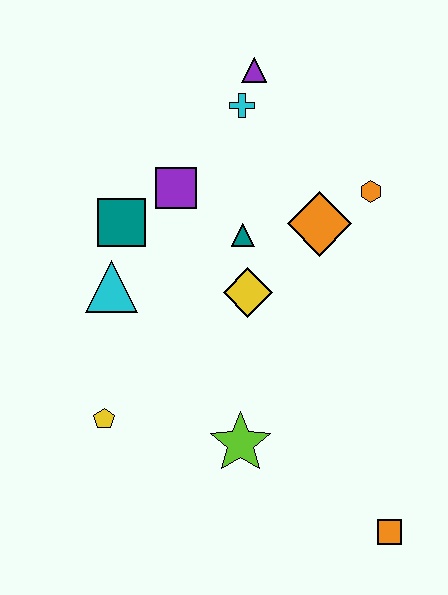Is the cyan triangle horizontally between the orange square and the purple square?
No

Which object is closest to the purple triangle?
The cyan cross is closest to the purple triangle.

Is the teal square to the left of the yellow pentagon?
No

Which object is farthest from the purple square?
The orange square is farthest from the purple square.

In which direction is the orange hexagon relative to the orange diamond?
The orange hexagon is to the right of the orange diamond.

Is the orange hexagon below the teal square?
No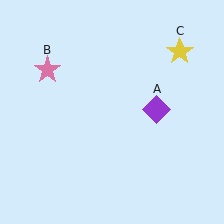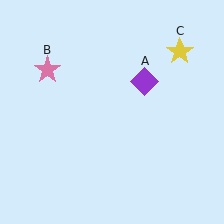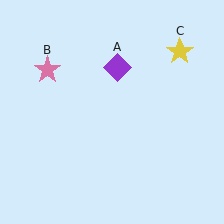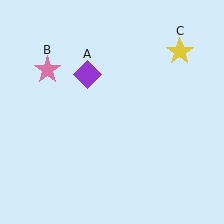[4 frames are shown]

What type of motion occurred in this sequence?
The purple diamond (object A) rotated counterclockwise around the center of the scene.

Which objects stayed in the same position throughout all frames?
Pink star (object B) and yellow star (object C) remained stationary.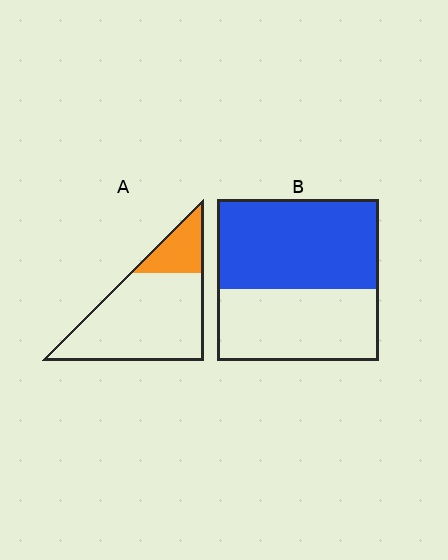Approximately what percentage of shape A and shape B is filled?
A is approximately 20% and B is approximately 55%.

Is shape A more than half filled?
No.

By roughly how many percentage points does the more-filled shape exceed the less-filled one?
By roughly 35 percentage points (B over A).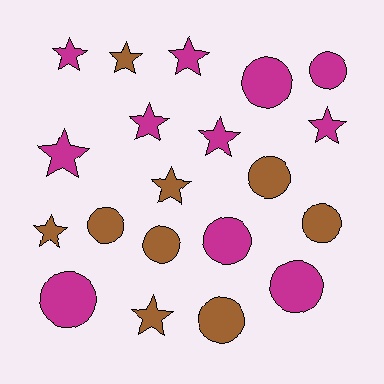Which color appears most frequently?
Magenta, with 11 objects.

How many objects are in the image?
There are 20 objects.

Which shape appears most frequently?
Circle, with 10 objects.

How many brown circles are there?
There are 5 brown circles.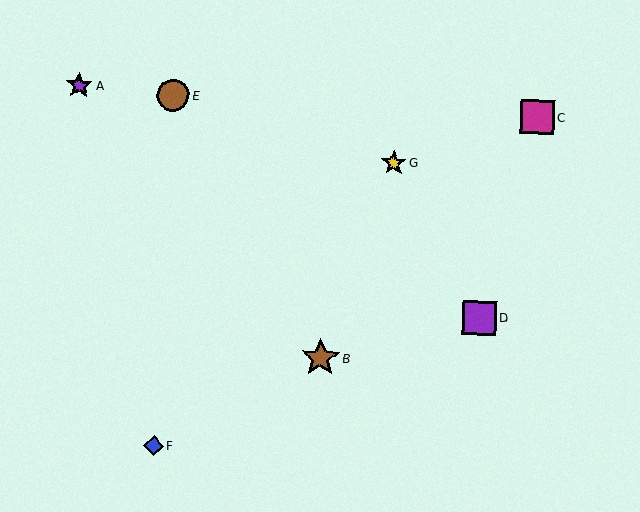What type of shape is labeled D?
Shape D is a purple square.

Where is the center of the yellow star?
The center of the yellow star is at (394, 163).